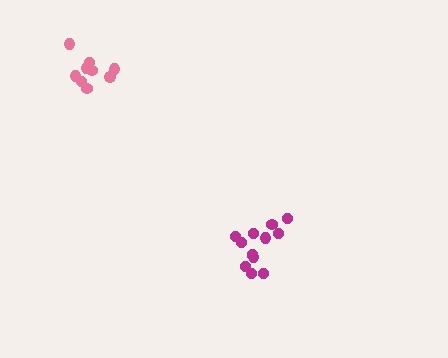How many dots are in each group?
Group 1: 13 dots, Group 2: 9 dots (22 total).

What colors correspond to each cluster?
The clusters are colored: magenta, pink.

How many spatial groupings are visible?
There are 2 spatial groupings.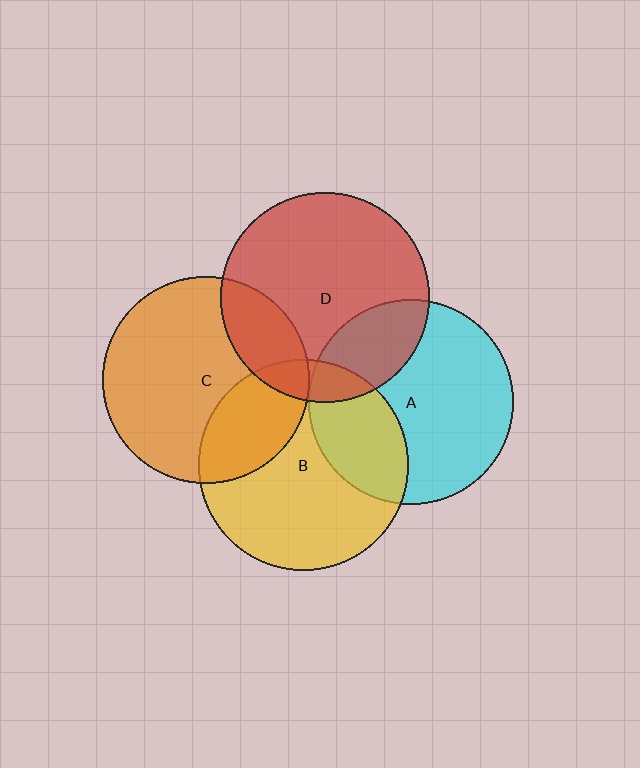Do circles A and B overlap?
Yes.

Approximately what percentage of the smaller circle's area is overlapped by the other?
Approximately 30%.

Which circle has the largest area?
Circle B (yellow).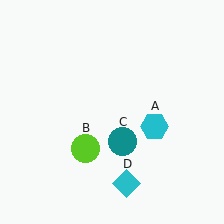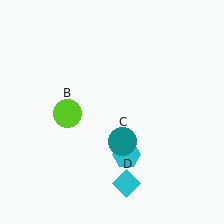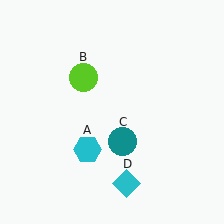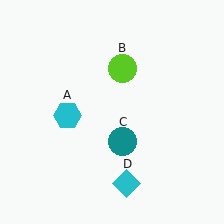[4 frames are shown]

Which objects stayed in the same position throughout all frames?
Teal circle (object C) and cyan diamond (object D) remained stationary.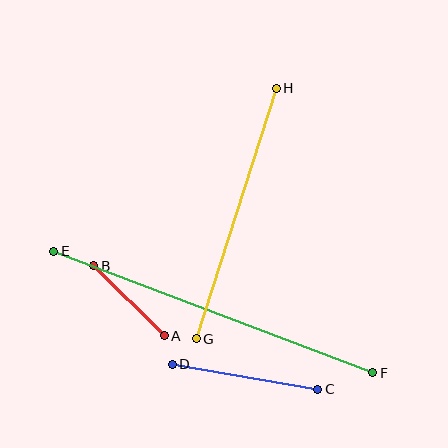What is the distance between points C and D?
The distance is approximately 148 pixels.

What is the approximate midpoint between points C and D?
The midpoint is at approximately (245, 377) pixels.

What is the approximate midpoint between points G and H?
The midpoint is at approximately (236, 213) pixels.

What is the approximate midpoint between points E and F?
The midpoint is at approximately (213, 312) pixels.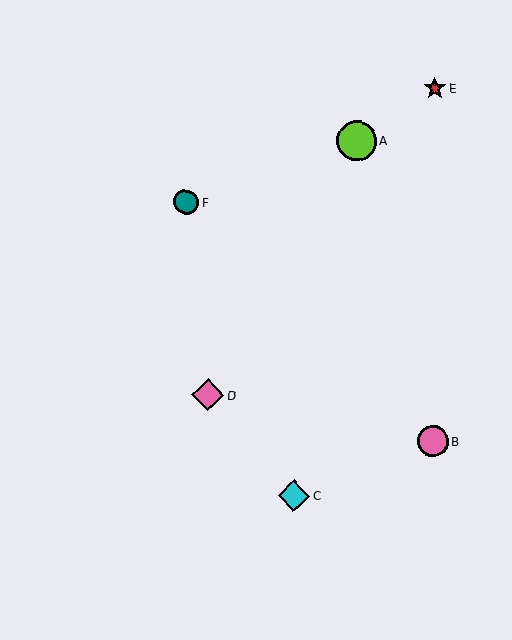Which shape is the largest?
The lime circle (labeled A) is the largest.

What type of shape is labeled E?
Shape E is a red star.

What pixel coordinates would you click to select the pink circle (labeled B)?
Click at (433, 441) to select the pink circle B.